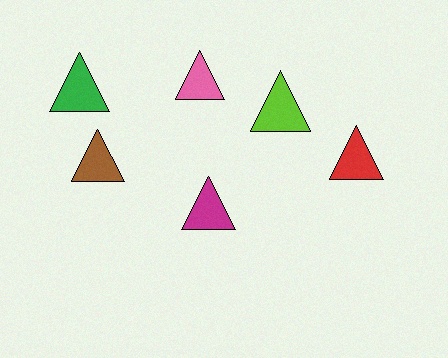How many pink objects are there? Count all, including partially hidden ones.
There is 1 pink object.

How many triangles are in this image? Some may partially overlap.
There are 6 triangles.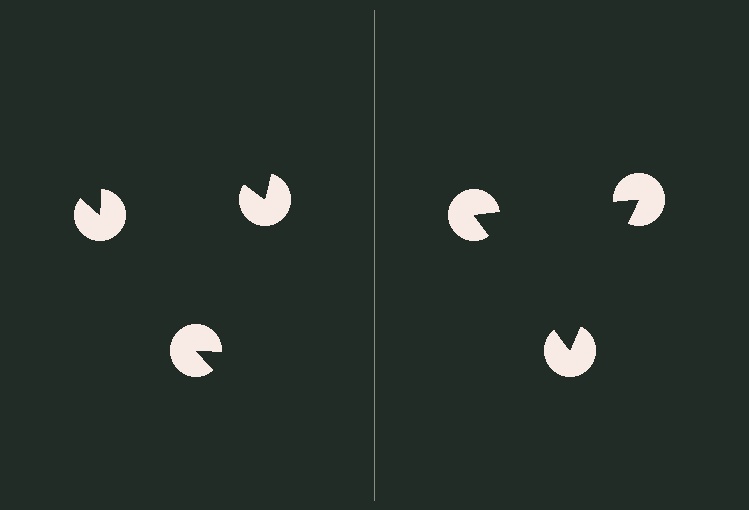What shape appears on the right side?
An illusory triangle.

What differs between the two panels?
The pac-man discs are positioned identically on both sides; only the wedge orientations differ. On the right they align to a triangle; on the left they are misaligned.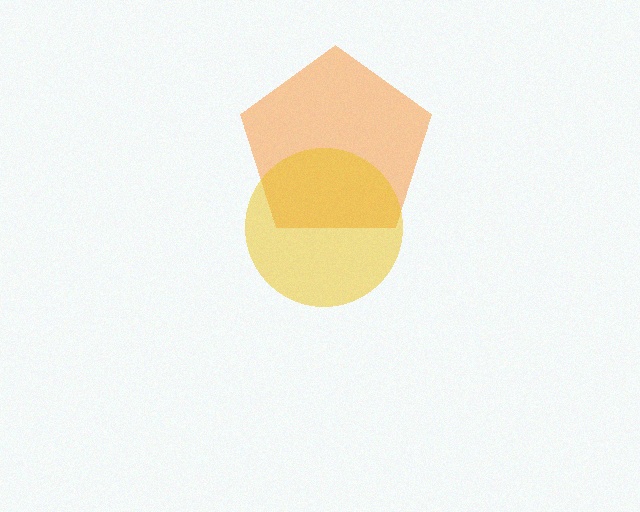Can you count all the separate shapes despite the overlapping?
Yes, there are 2 separate shapes.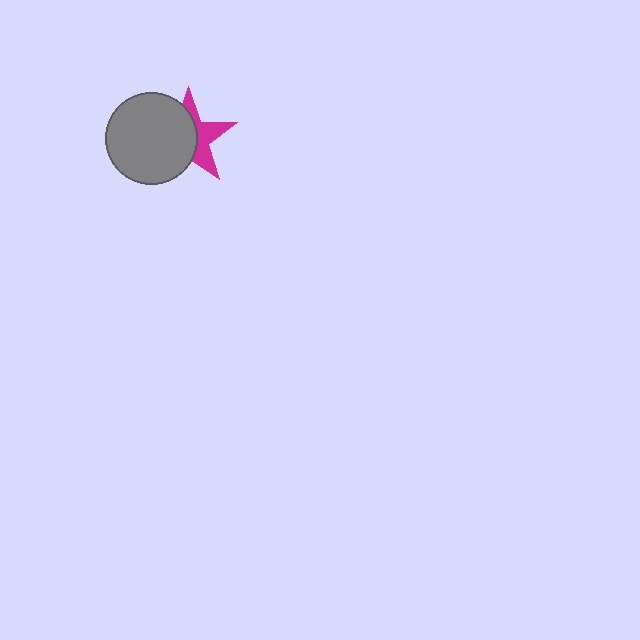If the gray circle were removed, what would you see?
You would see the complete magenta star.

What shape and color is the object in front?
The object in front is a gray circle.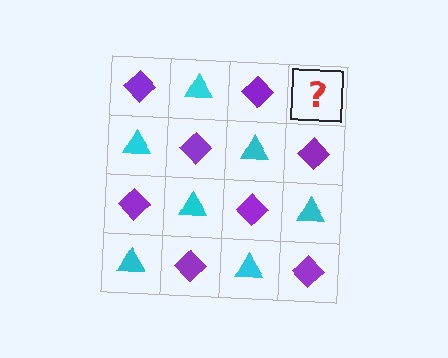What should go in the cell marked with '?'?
The missing cell should contain a cyan triangle.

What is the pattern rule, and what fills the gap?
The rule is that it alternates purple diamond and cyan triangle in a checkerboard pattern. The gap should be filled with a cyan triangle.